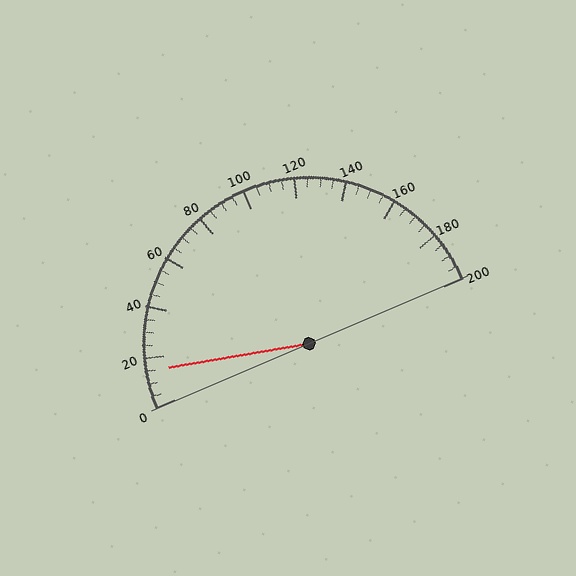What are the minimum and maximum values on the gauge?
The gauge ranges from 0 to 200.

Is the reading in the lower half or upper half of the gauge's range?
The reading is in the lower half of the range (0 to 200).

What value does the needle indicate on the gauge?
The needle indicates approximately 15.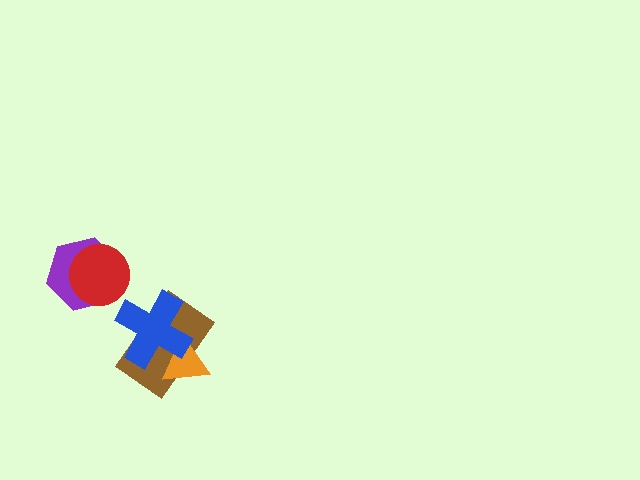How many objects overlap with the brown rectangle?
2 objects overlap with the brown rectangle.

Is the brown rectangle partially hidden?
Yes, it is partially covered by another shape.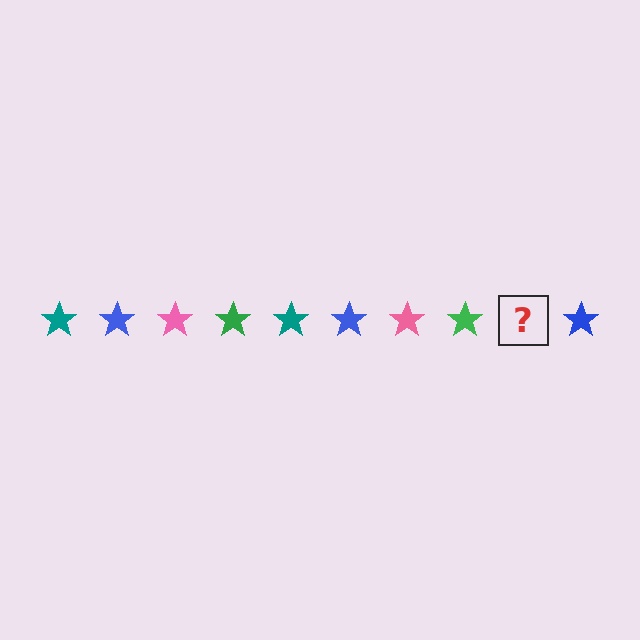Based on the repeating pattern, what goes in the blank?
The blank should be a teal star.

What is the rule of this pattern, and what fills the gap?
The rule is that the pattern cycles through teal, blue, pink, green stars. The gap should be filled with a teal star.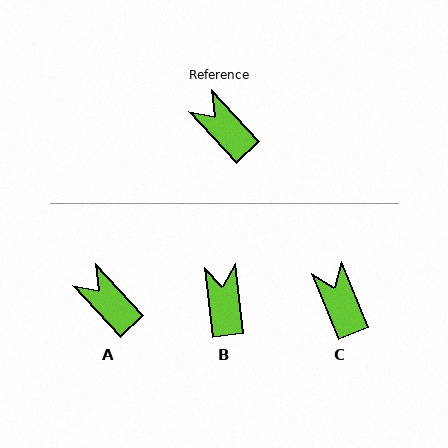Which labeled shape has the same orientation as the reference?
A.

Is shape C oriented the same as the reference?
No, it is off by about 21 degrees.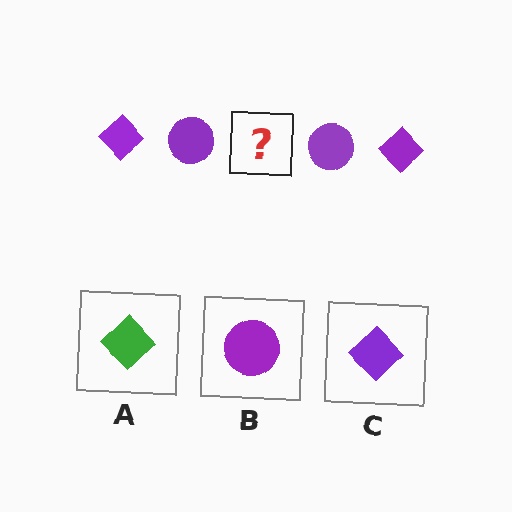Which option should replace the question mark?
Option C.